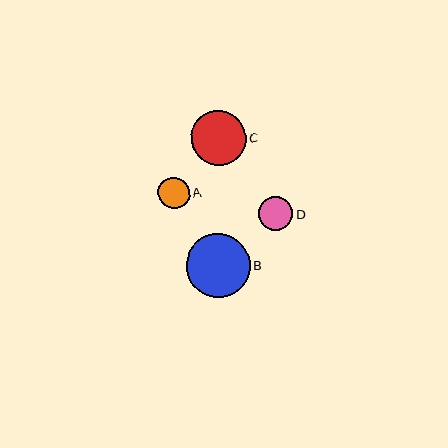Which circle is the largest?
Circle B is the largest with a size of approximately 64 pixels.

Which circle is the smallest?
Circle A is the smallest with a size of approximately 32 pixels.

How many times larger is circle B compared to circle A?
Circle B is approximately 2.0 times the size of circle A.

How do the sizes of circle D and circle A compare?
Circle D and circle A are approximately the same size.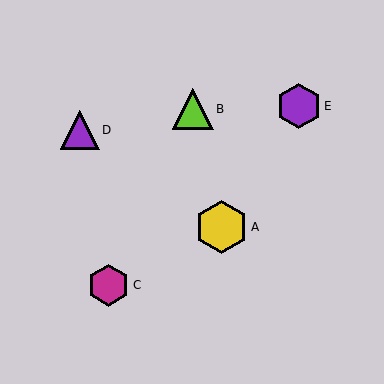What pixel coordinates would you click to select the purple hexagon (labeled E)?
Click at (299, 106) to select the purple hexagon E.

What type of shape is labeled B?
Shape B is a lime triangle.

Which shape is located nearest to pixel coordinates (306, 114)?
The purple hexagon (labeled E) at (299, 106) is nearest to that location.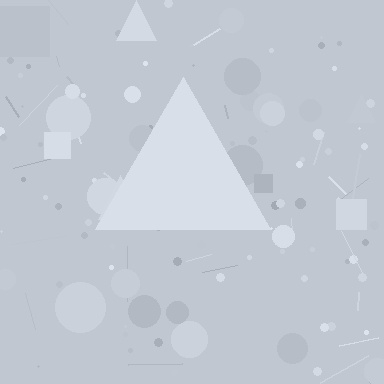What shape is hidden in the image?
A triangle is hidden in the image.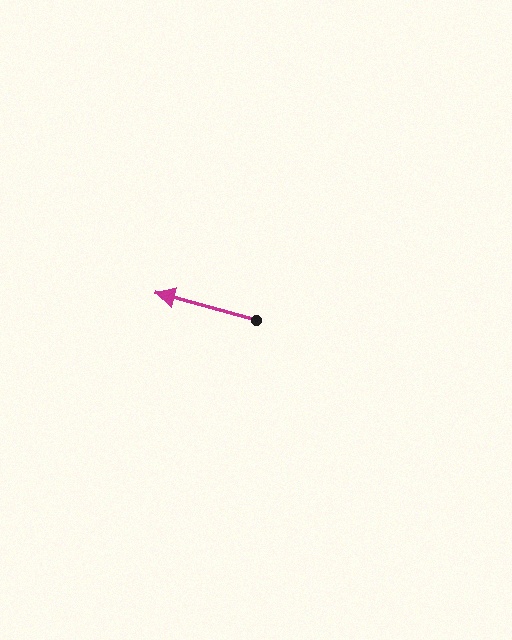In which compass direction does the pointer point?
West.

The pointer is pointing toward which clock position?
Roughly 10 o'clock.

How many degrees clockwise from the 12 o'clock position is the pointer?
Approximately 285 degrees.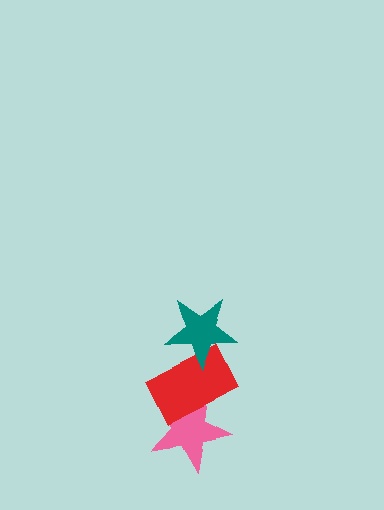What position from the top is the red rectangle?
The red rectangle is 2nd from the top.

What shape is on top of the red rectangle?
The teal star is on top of the red rectangle.